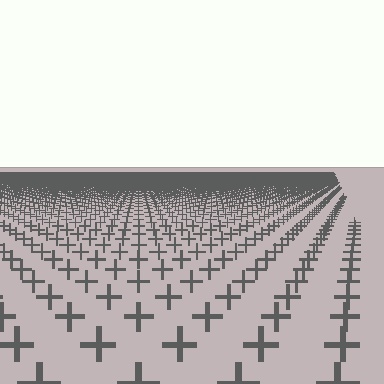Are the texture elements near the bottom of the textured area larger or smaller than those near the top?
Larger. Near the bottom, elements are closer to the viewer and appear at a bigger on-screen size.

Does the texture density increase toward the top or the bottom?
Density increases toward the top.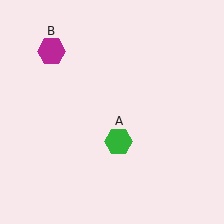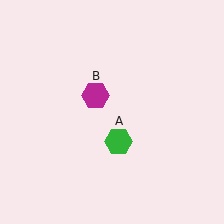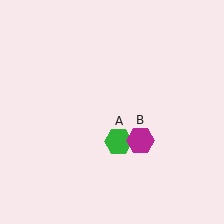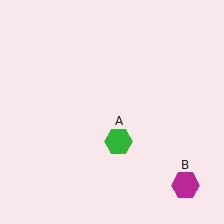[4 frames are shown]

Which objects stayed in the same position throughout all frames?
Green hexagon (object A) remained stationary.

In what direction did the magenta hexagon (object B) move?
The magenta hexagon (object B) moved down and to the right.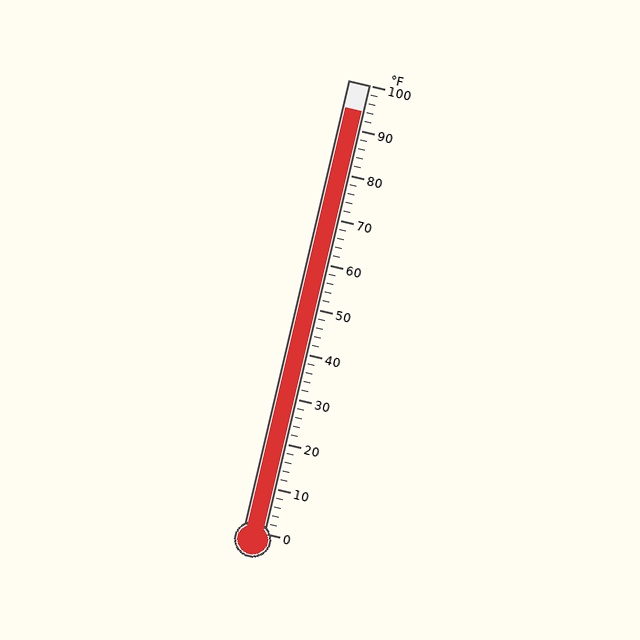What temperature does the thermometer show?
The thermometer shows approximately 94°F.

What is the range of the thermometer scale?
The thermometer scale ranges from 0°F to 100°F.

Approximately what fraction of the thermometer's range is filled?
The thermometer is filled to approximately 95% of its range.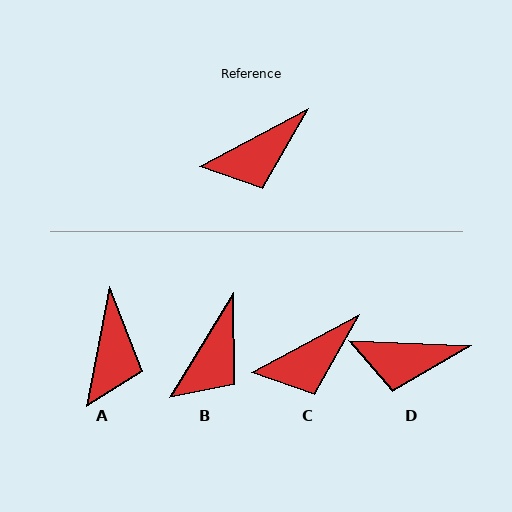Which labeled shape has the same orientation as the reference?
C.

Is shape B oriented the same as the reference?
No, it is off by about 31 degrees.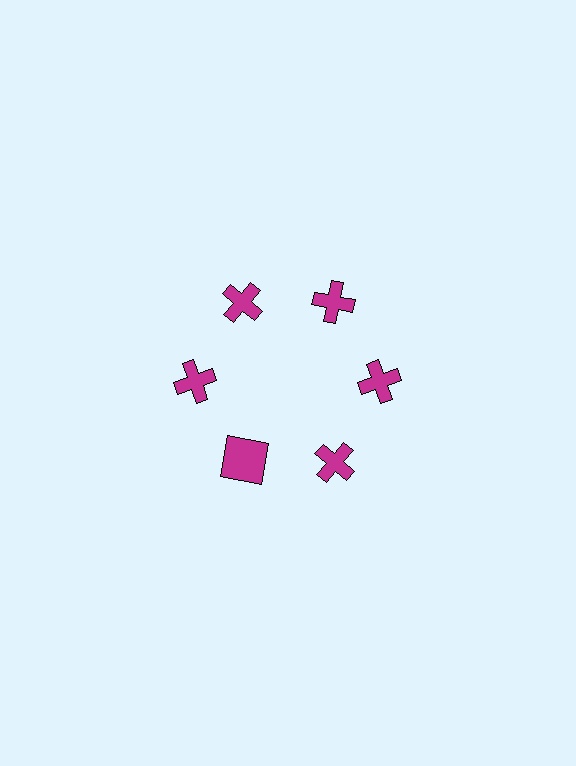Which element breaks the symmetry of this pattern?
The magenta square at roughly the 7 o'clock position breaks the symmetry. All other shapes are magenta crosses.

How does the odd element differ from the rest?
It has a different shape: square instead of cross.